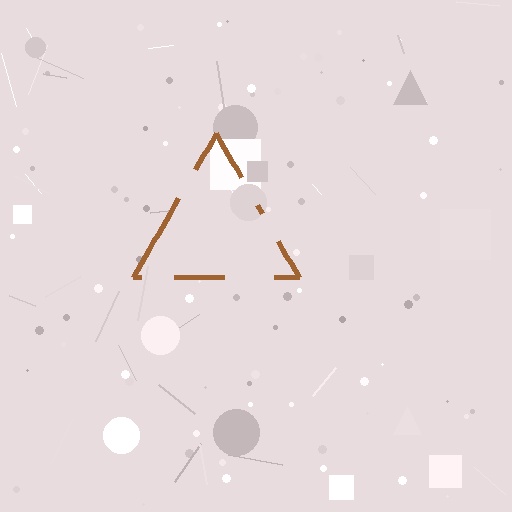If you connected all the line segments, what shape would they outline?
They would outline a triangle.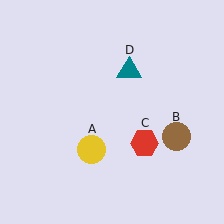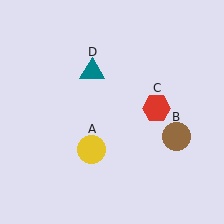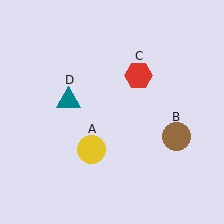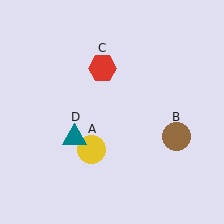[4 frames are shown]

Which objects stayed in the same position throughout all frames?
Yellow circle (object A) and brown circle (object B) remained stationary.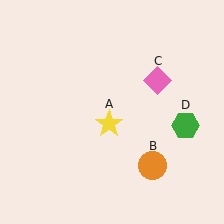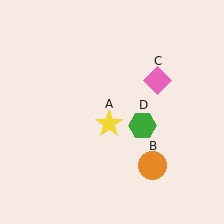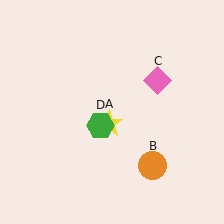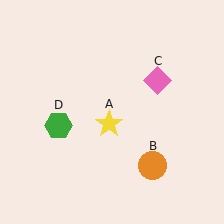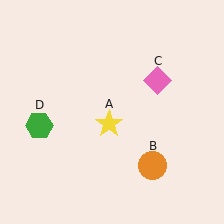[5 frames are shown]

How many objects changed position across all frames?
1 object changed position: green hexagon (object D).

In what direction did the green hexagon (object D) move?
The green hexagon (object D) moved left.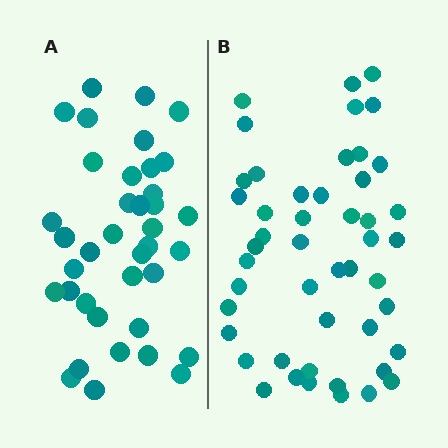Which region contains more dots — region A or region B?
Region B (the right region) has more dots.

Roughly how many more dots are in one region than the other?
Region B has roughly 10 or so more dots than region A.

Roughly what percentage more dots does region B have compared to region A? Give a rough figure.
About 25% more.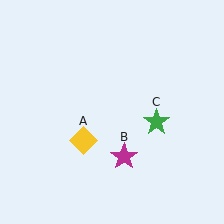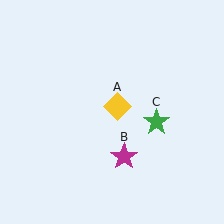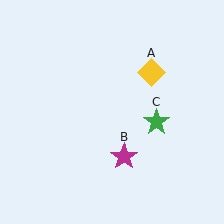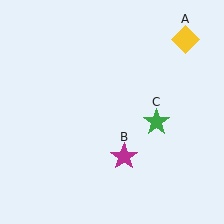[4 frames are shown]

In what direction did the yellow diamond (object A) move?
The yellow diamond (object A) moved up and to the right.